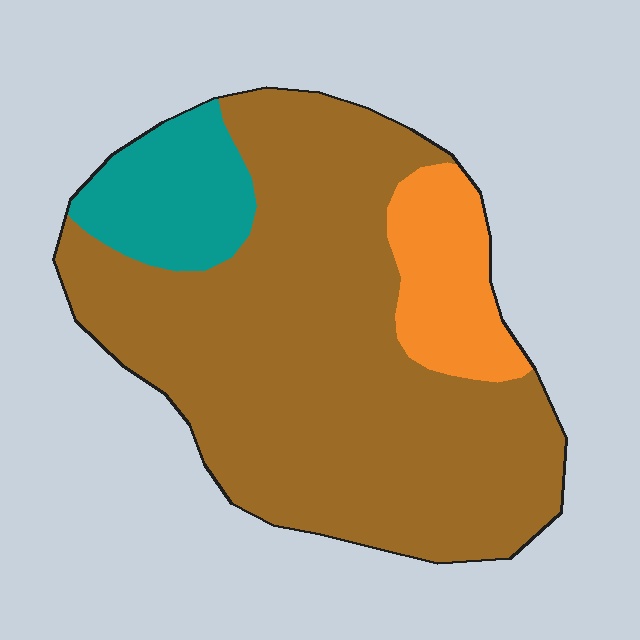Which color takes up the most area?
Brown, at roughly 75%.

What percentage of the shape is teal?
Teal covers around 15% of the shape.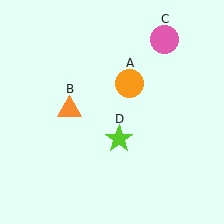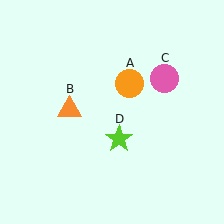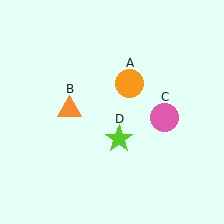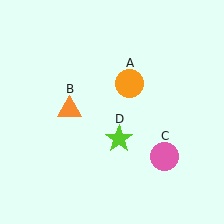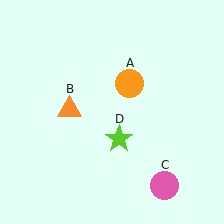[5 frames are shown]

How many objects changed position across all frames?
1 object changed position: pink circle (object C).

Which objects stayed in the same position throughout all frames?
Orange circle (object A) and orange triangle (object B) and lime star (object D) remained stationary.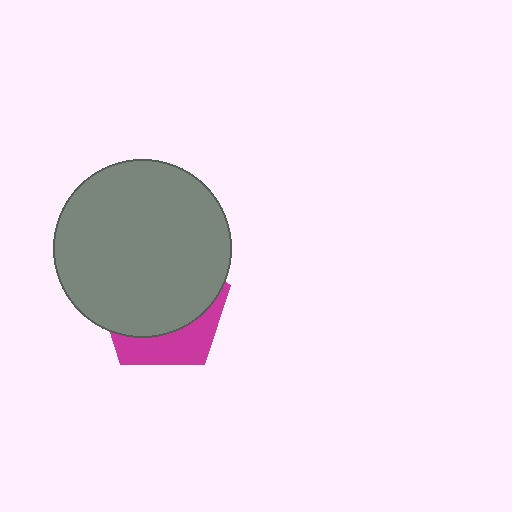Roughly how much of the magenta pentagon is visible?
A small part of it is visible (roughly 31%).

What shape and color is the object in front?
The object in front is a gray circle.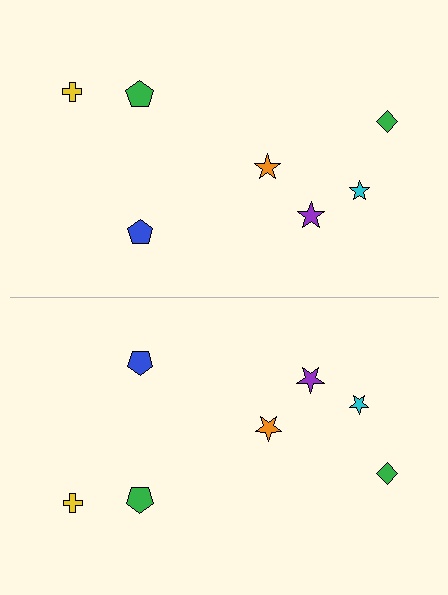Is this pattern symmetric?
Yes, this pattern has bilateral (reflection) symmetry.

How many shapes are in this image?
There are 14 shapes in this image.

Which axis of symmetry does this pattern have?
The pattern has a horizontal axis of symmetry running through the center of the image.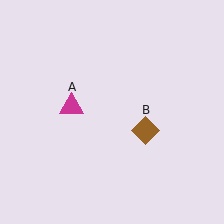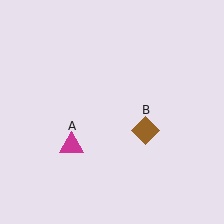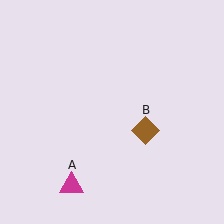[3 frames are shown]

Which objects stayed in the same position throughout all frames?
Brown diamond (object B) remained stationary.